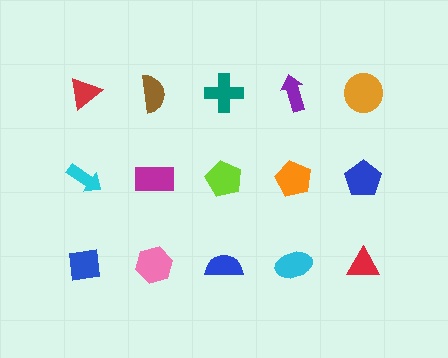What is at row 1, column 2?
A brown semicircle.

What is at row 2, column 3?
A lime pentagon.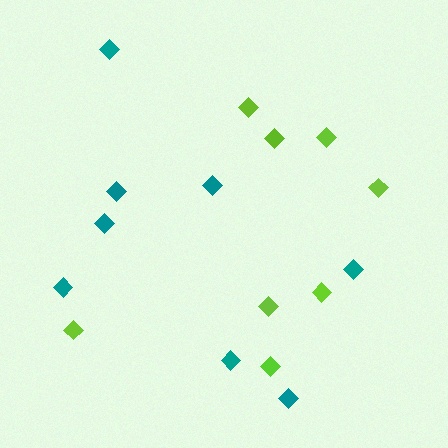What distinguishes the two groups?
There are 2 groups: one group of teal diamonds (8) and one group of lime diamonds (8).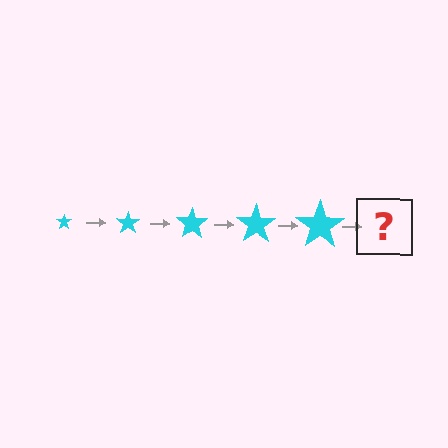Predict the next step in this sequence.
The next step is a cyan star, larger than the previous one.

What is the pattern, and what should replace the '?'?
The pattern is that the star gets progressively larger each step. The '?' should be a cyan star, larger than the previous one.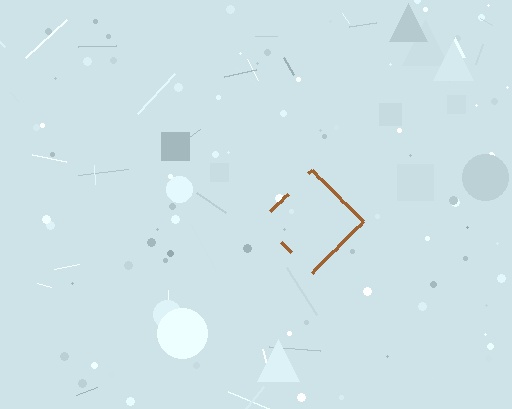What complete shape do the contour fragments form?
The contour fragments form a diamond.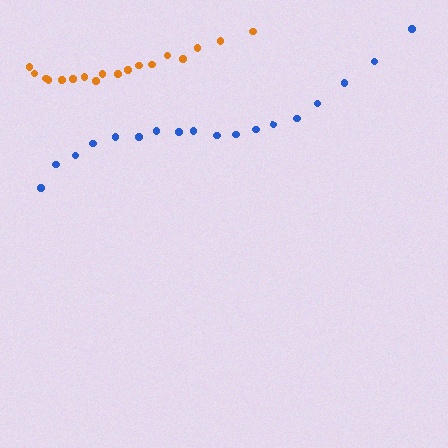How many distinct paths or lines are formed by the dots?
There are 2 distinct paths.